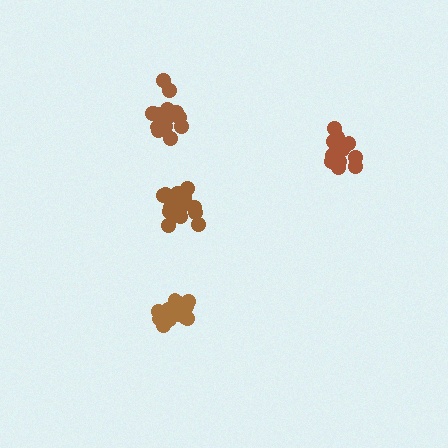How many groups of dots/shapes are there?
There are 4 groups.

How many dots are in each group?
Group 1: 17 dots, Group 2: 13 dots, Group 3: 18 dots, Group 4: 17 dots (65 total).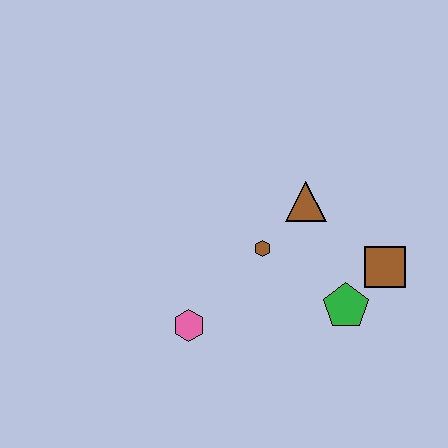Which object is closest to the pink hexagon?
The brown hexagon is closest to the pink hexagon.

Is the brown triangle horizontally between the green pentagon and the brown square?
No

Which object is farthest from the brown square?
The pink hexagon is farthest from the brown square.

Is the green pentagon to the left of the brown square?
Yes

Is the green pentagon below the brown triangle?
Yes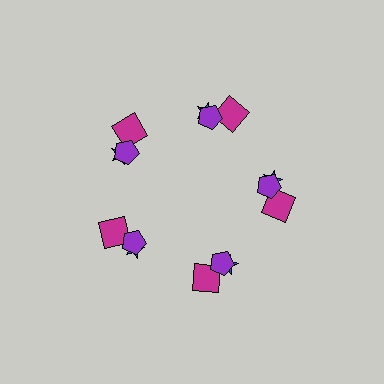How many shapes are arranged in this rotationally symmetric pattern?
There are 15 shapes, arranged in 5 groups of 3.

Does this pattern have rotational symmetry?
Yes, this pattern has 5-fold rotational symmetry. It looks the same after rotating 72 degrees around the center.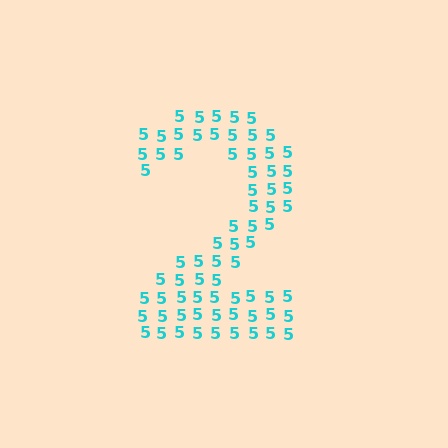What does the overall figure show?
The overall figure shows the digit 2.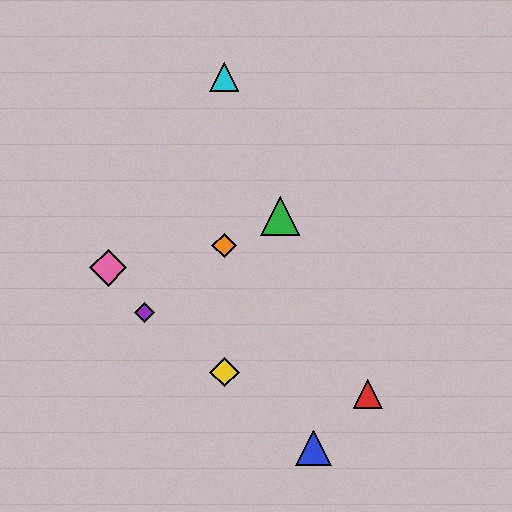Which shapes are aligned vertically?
The yellow diamond, the orange diamond, the cyan triangle are aligned vertically.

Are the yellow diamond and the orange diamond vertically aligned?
Yes, both are at x≈224.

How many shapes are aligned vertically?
3 shapes (the yellow diamond, the orange diamond, the cyan triangle) are aligned vertically.